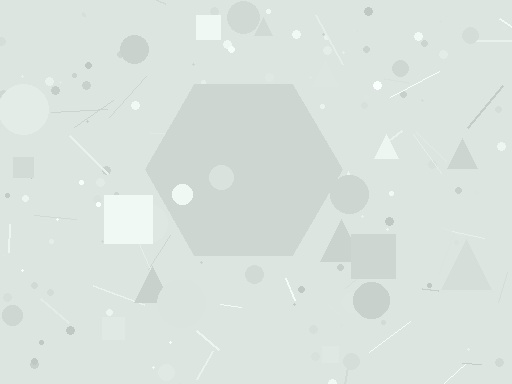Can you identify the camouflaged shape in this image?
The camouflaged shape is a hexagon.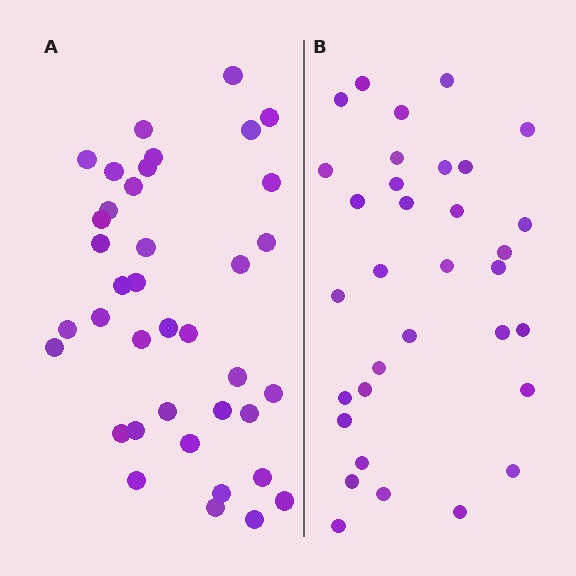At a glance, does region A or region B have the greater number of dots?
Region A (the left region) has more dots.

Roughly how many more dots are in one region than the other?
Region A has about 5 more dots than region B.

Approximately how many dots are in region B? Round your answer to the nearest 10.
About 30 dots. (The exact count is 33, which rounds to 30.)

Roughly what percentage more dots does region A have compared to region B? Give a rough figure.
About 15% more.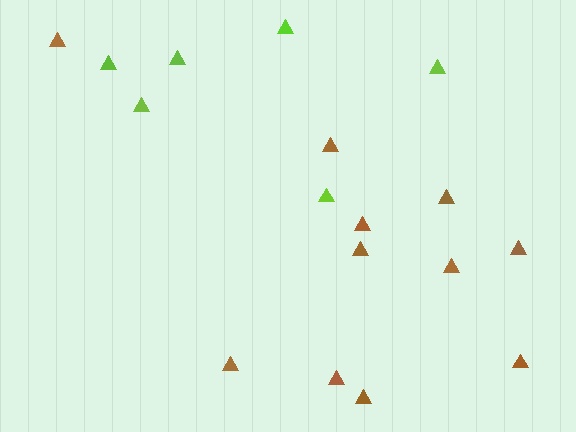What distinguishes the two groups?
There are 2 groups: one group of brown triangles (11) and one group of lime triangles (6).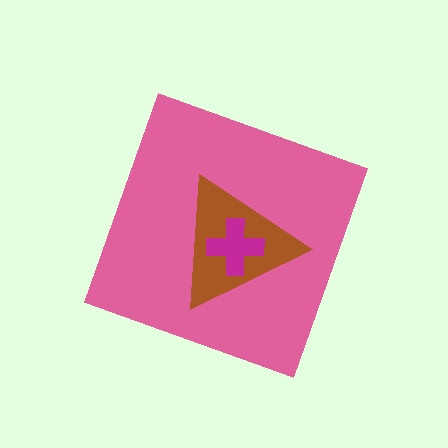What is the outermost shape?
The pink diamond.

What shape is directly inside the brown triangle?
The magenta cross.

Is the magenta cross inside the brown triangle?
Yes.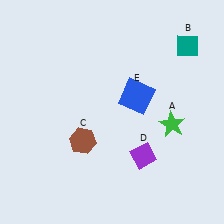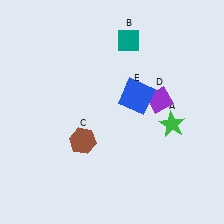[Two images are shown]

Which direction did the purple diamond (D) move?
The purple diamond (D) moved up.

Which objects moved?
The objects that moved are: the teal diamond (B), the purple diamond (D).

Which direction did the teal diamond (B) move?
The teal diamond (B) moved left.